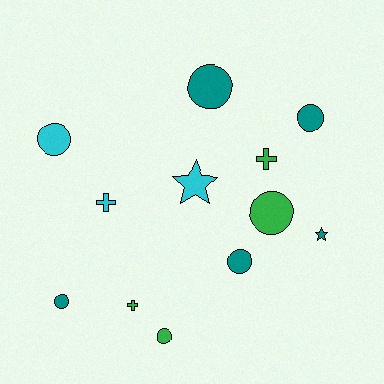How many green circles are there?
There are 2 green circles.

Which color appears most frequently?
Teal, with 5 objects.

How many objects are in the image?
There are 12 objects.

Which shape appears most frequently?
Circle, with 7 objects.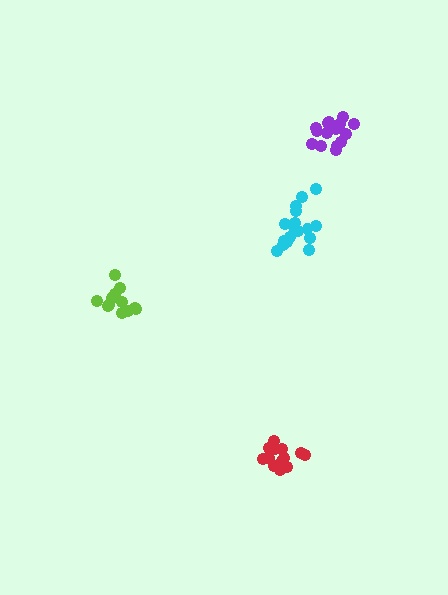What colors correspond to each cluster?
The clusters are colored: red, lime, cyan, purple.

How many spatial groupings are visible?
There are 4 spatial groupings.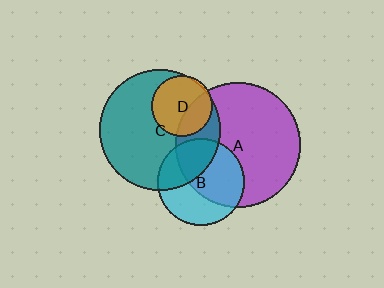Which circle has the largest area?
Circle A (purple).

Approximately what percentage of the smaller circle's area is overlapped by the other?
Approximately 25%.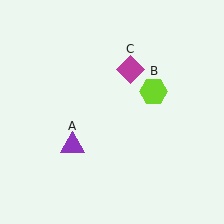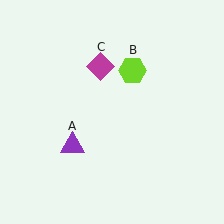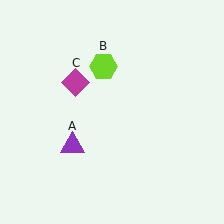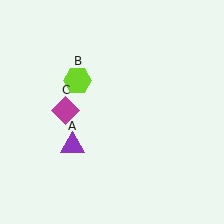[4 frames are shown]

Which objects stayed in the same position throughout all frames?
Purple triangle (object A) remained stationary.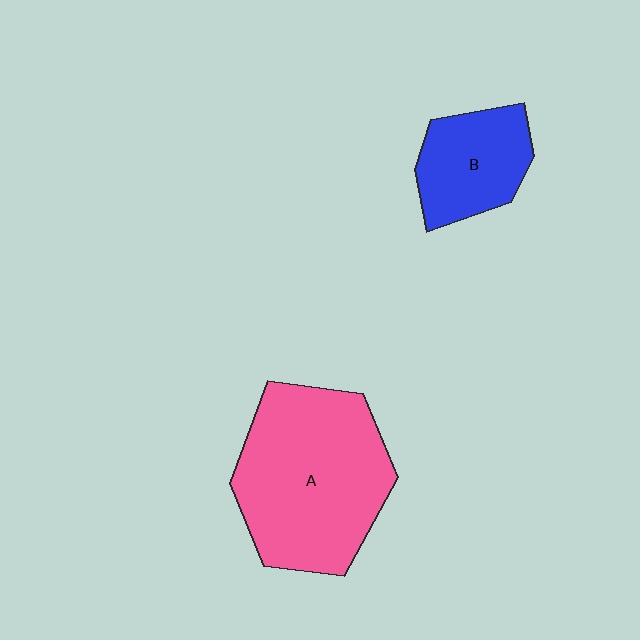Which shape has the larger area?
Shape A (pink).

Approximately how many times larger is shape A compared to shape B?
Approximately 2.2 times.